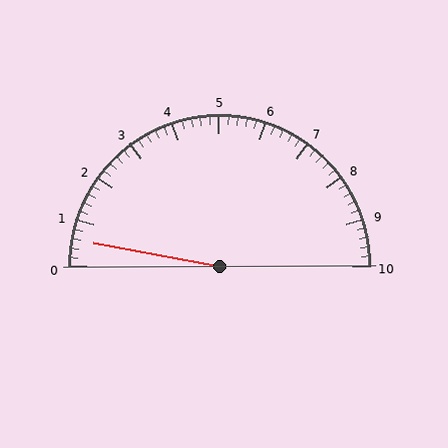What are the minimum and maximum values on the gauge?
The gauge ranges from 0 to 10.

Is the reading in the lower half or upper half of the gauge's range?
The reading is in the lower half of the range (0 to 10).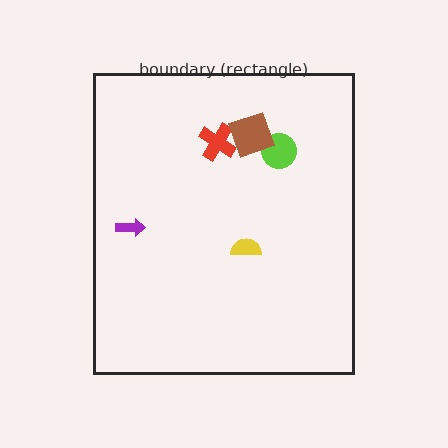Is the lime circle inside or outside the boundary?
Inside.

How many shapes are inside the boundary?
5 inside, 0 outside.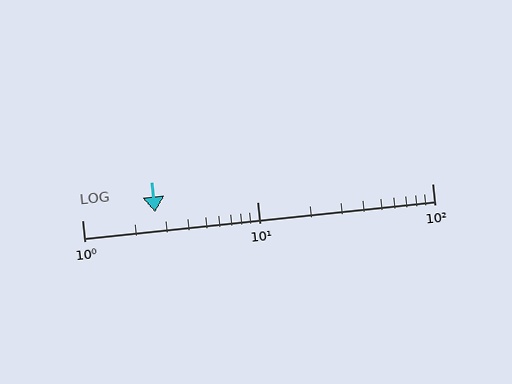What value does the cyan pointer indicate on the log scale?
The pointer indicates approximately 2.6.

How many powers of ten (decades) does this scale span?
The scale spans 2 decades, from 1 to 100.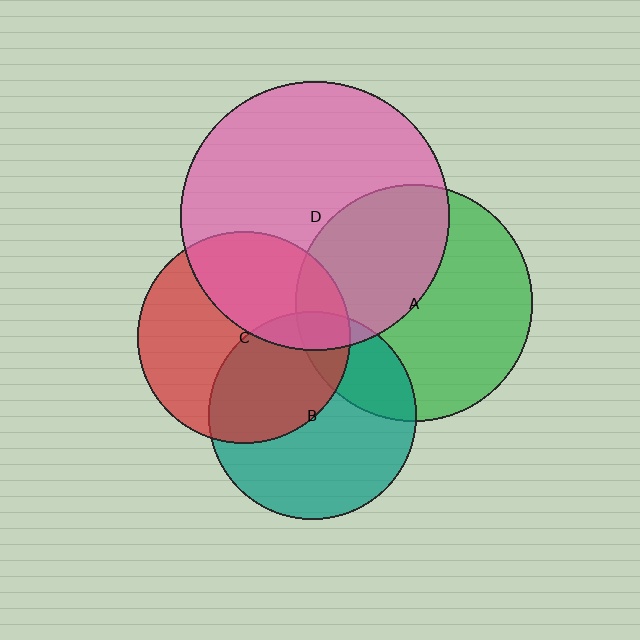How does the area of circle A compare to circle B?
Approximately 1.3 times.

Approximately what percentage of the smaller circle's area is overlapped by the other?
Approximately 10%.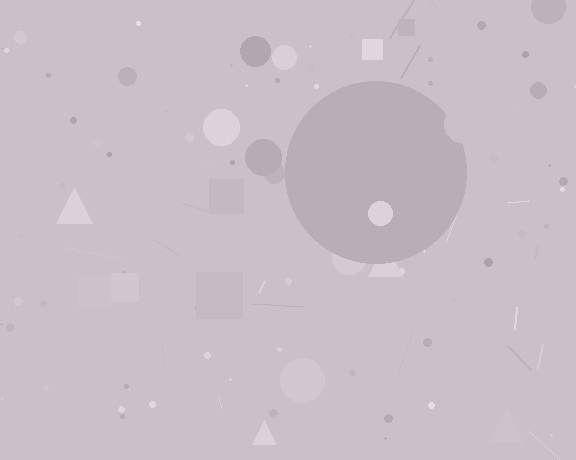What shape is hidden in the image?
A circle is hidden in the image.